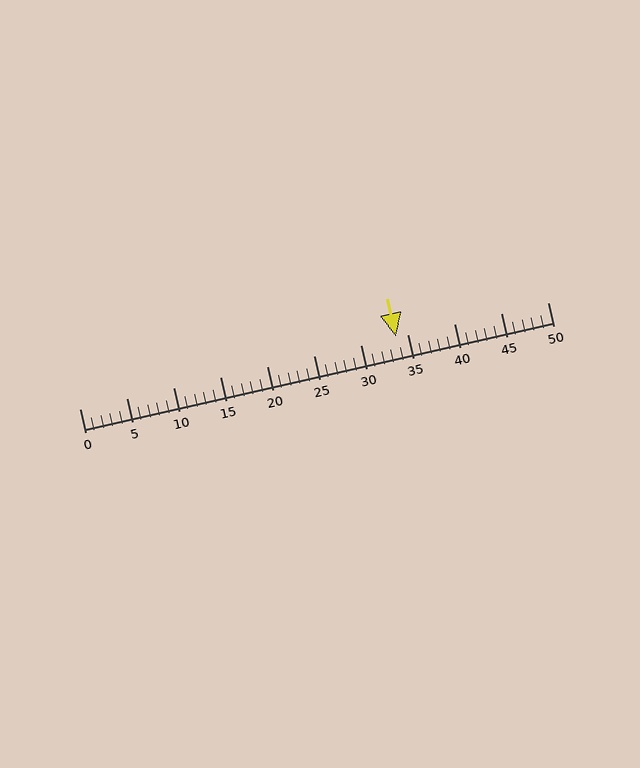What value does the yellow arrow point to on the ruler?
The yellow arrow points to approximately 34.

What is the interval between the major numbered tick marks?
The major tick marks are spaced 5 units apart.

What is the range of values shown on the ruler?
The ruler shows values from 0 to 50.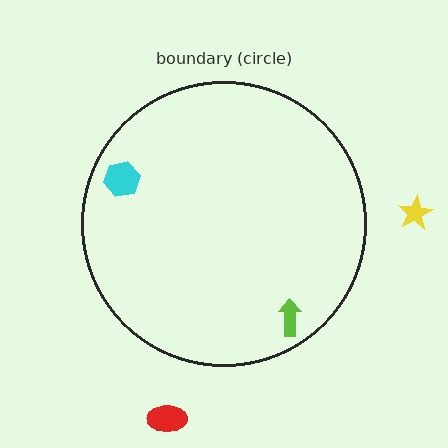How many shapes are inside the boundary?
2 inside, 2 outside.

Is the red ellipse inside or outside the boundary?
Outside.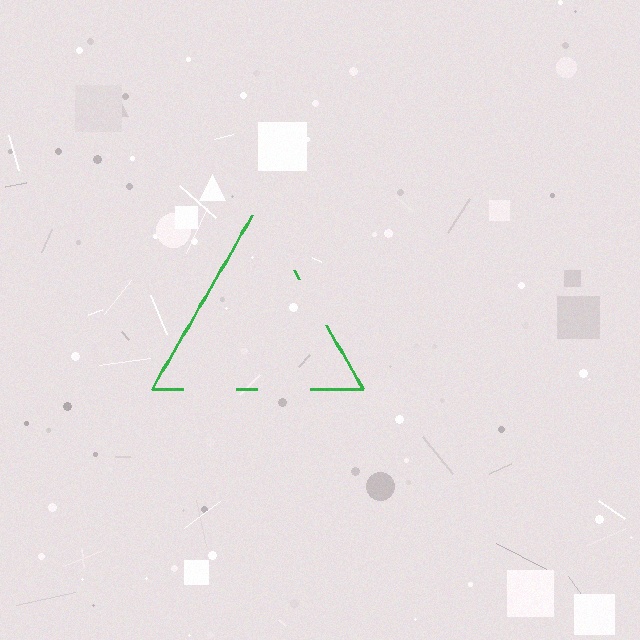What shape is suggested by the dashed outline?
The dashed outline suggests a triangle.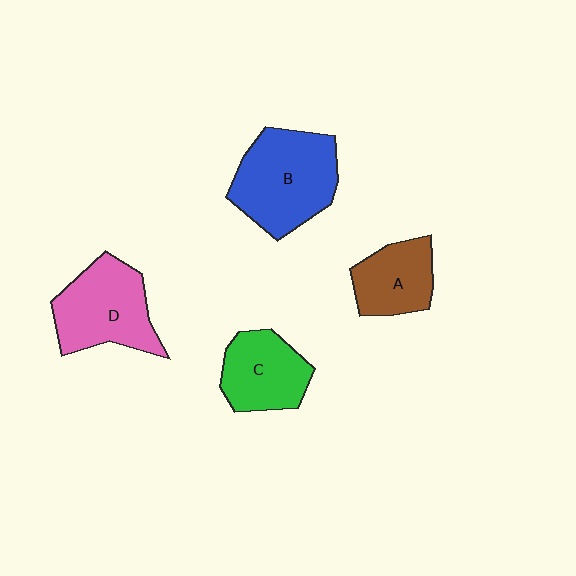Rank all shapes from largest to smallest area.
From largest to smallest: B (blue), D (pink), C (green), A (brown).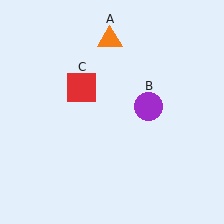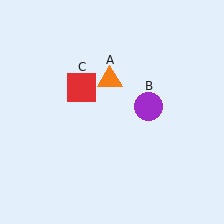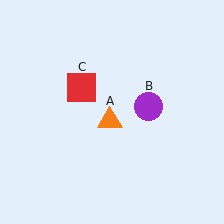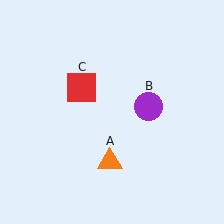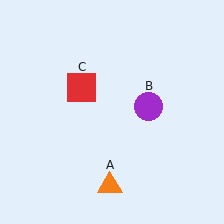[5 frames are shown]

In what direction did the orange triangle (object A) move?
The orange triangle (object A) moved down.